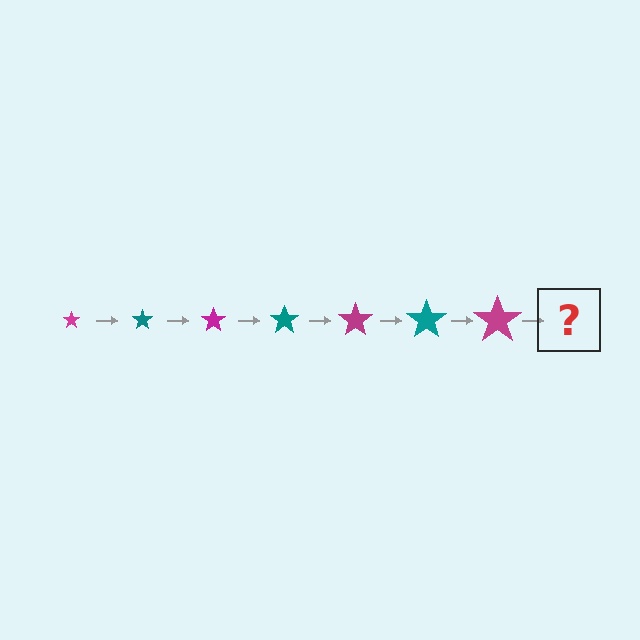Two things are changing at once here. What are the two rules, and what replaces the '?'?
The two rules are that the star grows larger each step and the color cycles through magenta and teal. The '?' should be a teal star, larger than the previous one.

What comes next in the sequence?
The next element should be a teal star, larger than the previous one.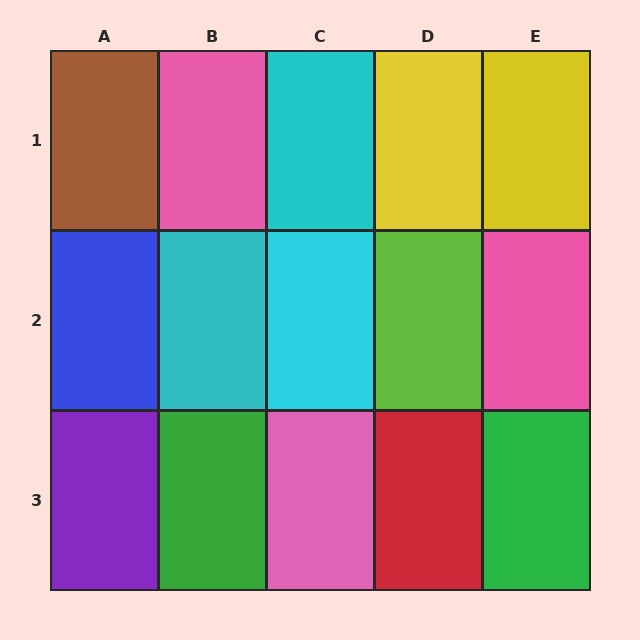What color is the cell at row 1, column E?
Yellow.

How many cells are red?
1 cell is red.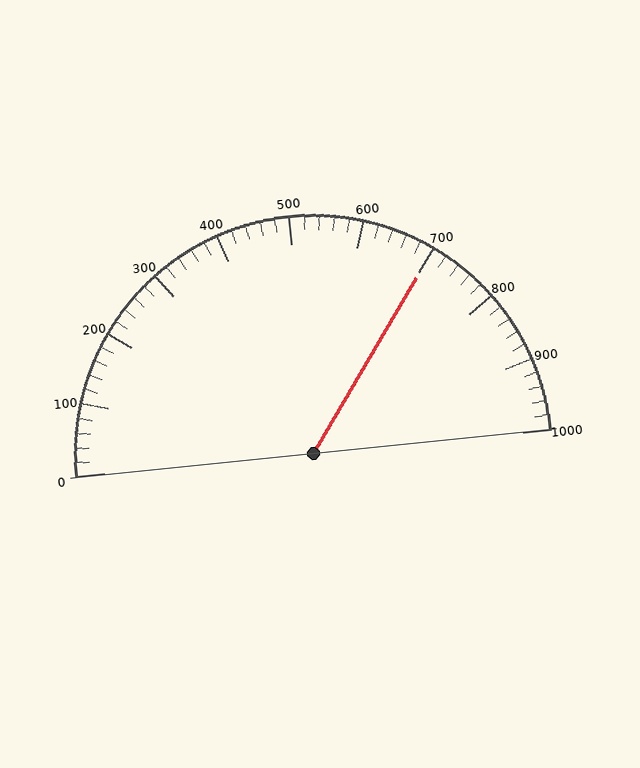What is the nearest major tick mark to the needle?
The nearest major tick mark is 700.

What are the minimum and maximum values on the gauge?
The gauge ranges from 0 to 1000.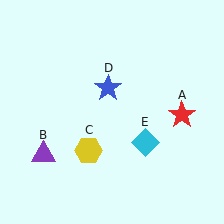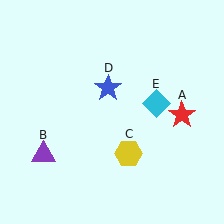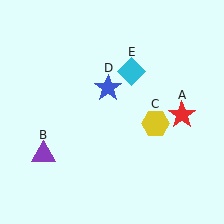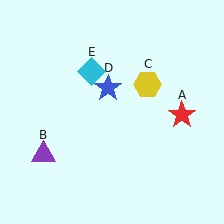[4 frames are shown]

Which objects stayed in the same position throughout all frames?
Red star (object A) and purple triangle (object B) and blue star (object D) remained stationary.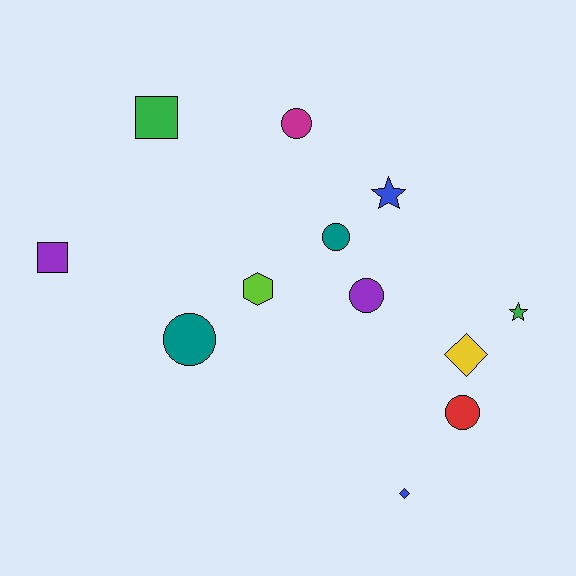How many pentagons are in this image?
There are no pentagons.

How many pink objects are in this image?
There are no pink objects.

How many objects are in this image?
There are 12 objects.